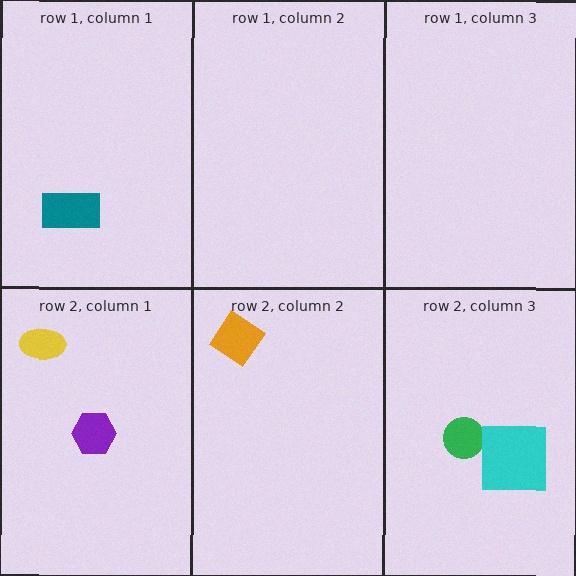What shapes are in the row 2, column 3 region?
The green circle, the cyan square.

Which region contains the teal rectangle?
The row 1, column 1 region.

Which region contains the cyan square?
The row 2, column 3 region.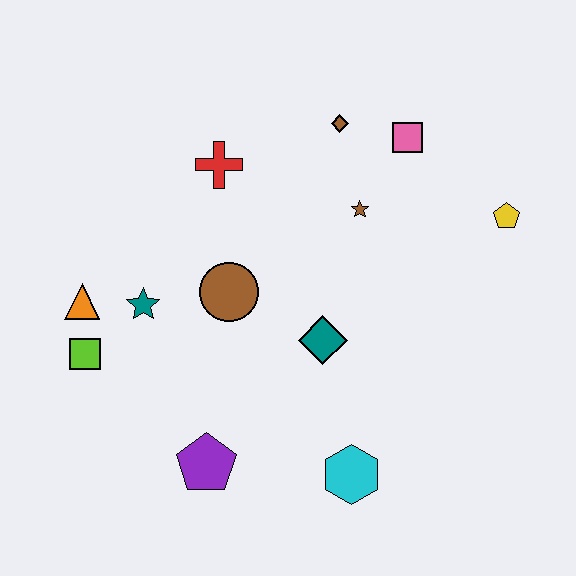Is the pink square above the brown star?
Yes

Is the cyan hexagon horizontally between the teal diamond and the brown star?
Yes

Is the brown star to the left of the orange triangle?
No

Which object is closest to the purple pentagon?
The cyan hexagon is closest to the purple pentagon.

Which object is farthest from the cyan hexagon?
The brown diamond is farthest from the cyan hexagon.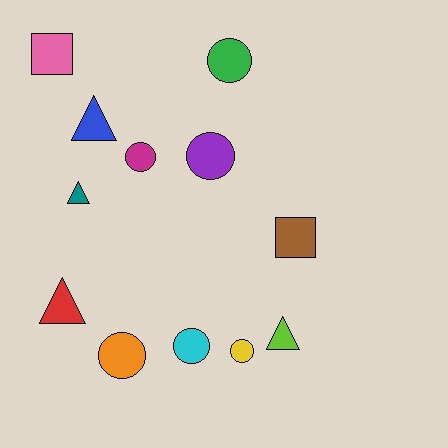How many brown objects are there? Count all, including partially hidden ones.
There is 1 brown object.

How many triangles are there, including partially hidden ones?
There are 4 triangles.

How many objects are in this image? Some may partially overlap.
There are 12 objects.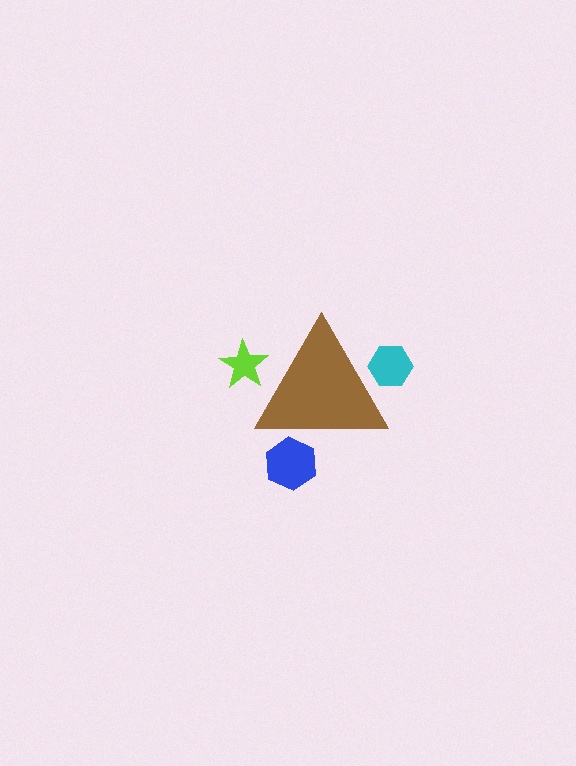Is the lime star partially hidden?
Yes, the lime star is partially hidden behind the brown triangle.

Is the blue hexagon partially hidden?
Yes, the blue hexagon is partially hidden behind the brown triangle.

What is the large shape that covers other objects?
A brown triangle.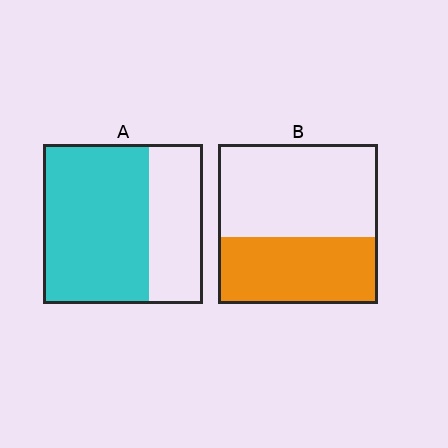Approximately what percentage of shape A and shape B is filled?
A is approximately 65% and B is approximately 40%.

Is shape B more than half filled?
No.